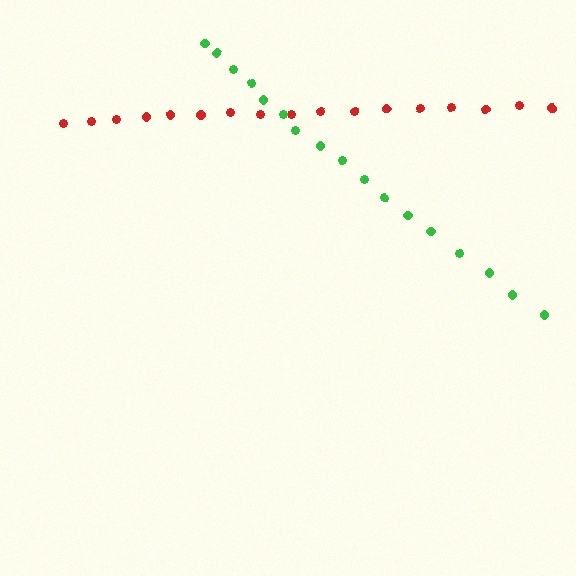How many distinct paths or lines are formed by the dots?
There are 2 distinct paths.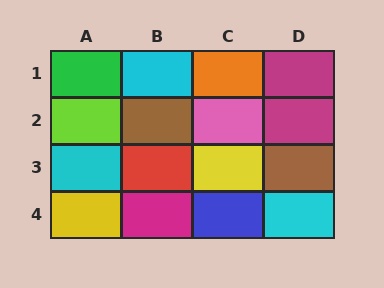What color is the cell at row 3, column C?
Yellow.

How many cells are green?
1 cell is green.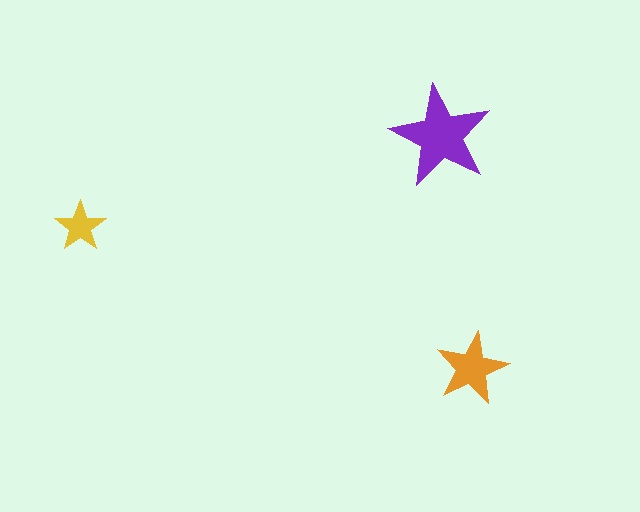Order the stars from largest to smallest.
the purple one, the orange one, the yellow one.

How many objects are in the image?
There are 3 objects in the image.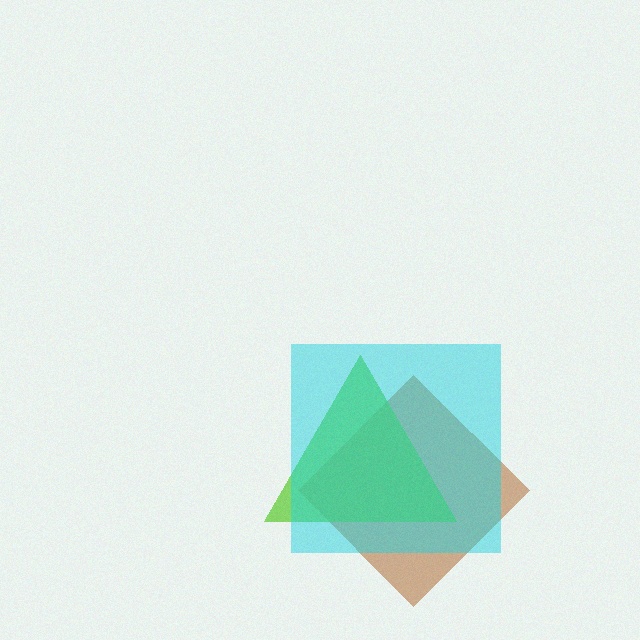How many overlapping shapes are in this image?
There are 3 overlapping shapes in the image.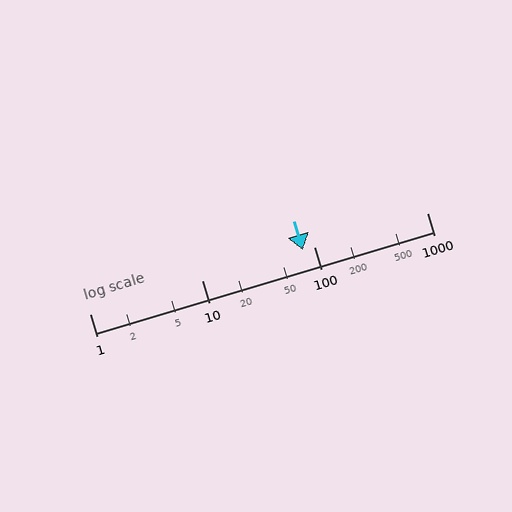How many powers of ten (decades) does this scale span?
The scale spans 3 decades, from 1 to 1000.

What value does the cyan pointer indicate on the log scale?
The pointer indicates approximately 78.